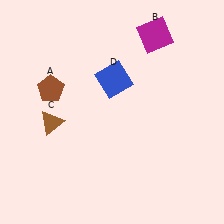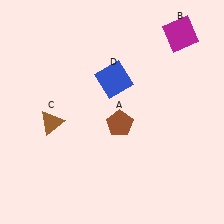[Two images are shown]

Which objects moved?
The objects that moved are: the brown pentagon (A), the magenta square (B).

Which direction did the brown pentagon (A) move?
The brown pentagon (A) moved right.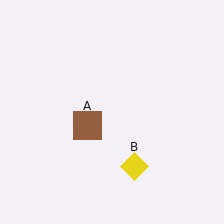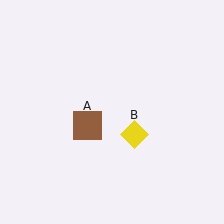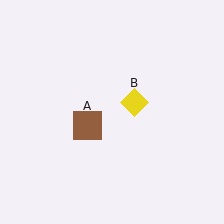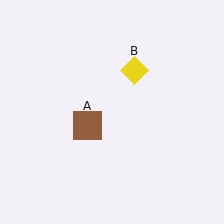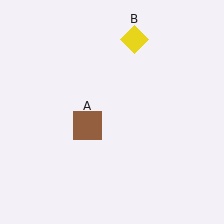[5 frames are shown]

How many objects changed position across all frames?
1 object changed position: yellow diamond (object B).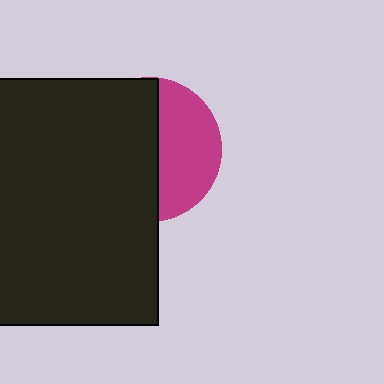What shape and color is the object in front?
The object in front is a black rectangle.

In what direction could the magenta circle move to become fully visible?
The magenta circle could move right. That would shift it out from behind the black rectangle entirely.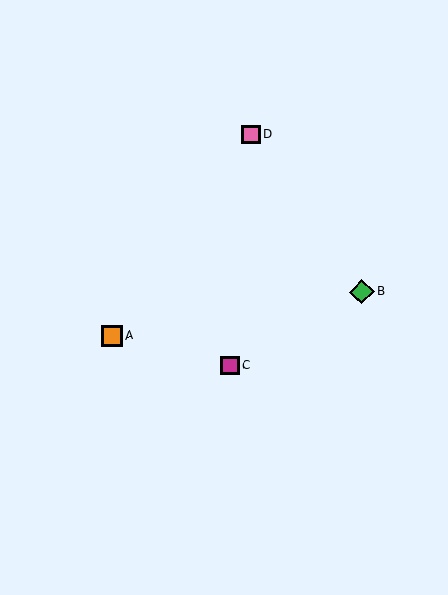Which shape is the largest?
The green diamond (labeled B) is the largest.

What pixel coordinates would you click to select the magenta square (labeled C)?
Click at (230, 365) to select the magenta square C.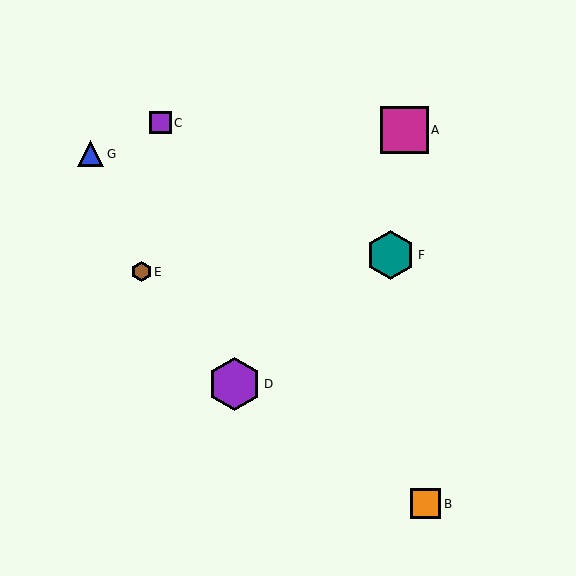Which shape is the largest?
The purple hexagon (labeled D) is the largest.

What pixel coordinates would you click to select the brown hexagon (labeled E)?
Click at (141, 272) to select the brown hexagon E.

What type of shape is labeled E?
Shape E is a brown hexagon.